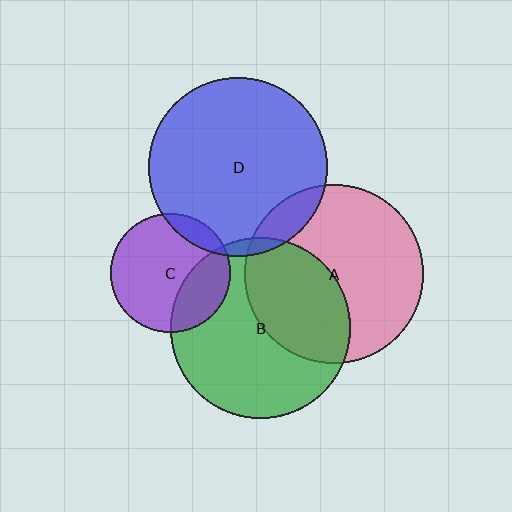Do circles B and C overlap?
Yes.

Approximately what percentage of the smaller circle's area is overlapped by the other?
Approximately 30%.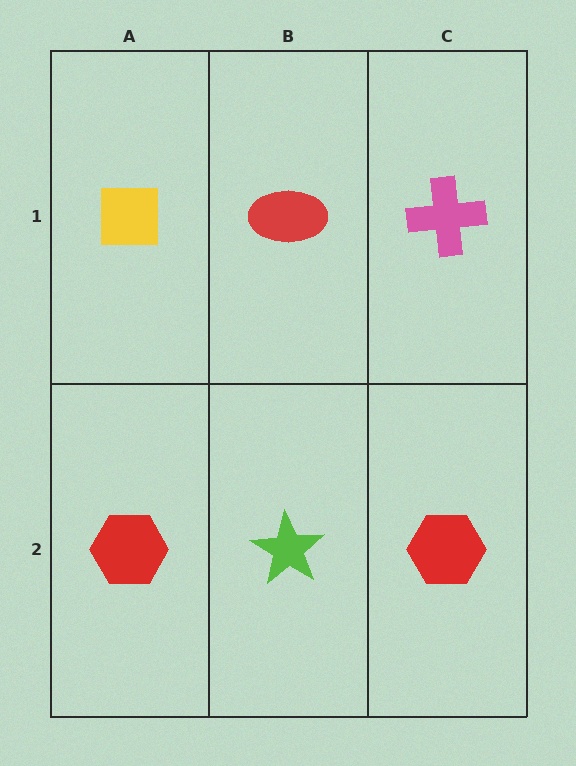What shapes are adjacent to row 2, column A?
A yellow square (row 1, column A), a lime star (row 2, column B).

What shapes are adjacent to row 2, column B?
A red ellipse (row 1, column B), a red hexagon (row 2, column A), a red hexagon (row 2, column C).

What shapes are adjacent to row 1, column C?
A red hexagon (row 2, column C), a red ellipse (row 1, column B).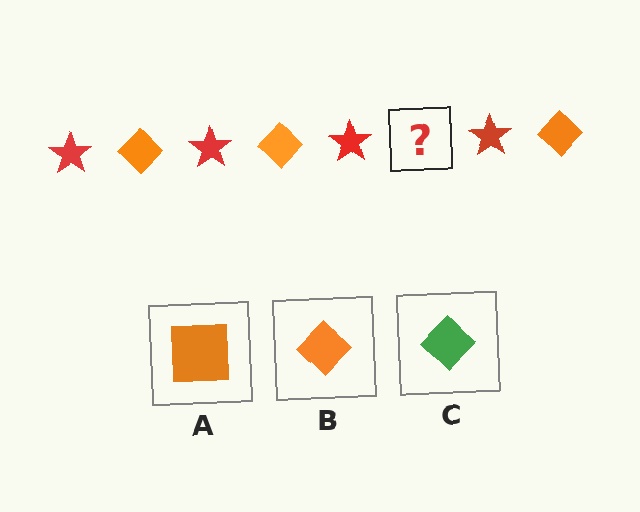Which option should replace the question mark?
Option B.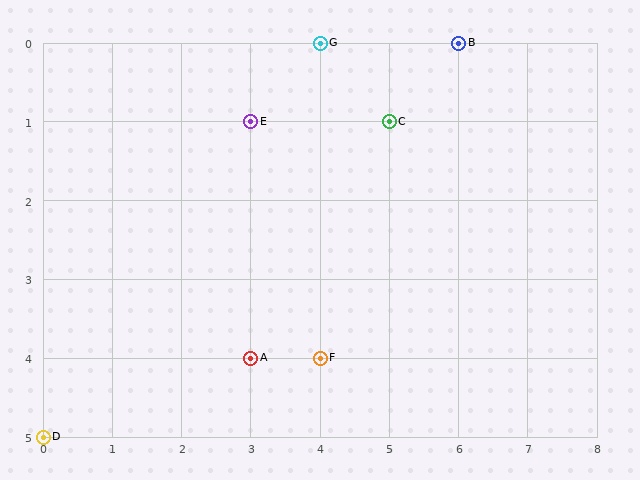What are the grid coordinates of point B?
Point B is at grid coordinates (6, 0).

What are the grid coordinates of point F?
Point F is at grid coordinates (4, 4).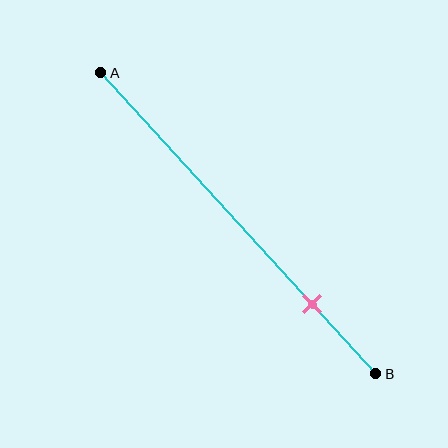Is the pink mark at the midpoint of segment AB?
No, the mark is at about 75% from A, not at the 50% midpoint.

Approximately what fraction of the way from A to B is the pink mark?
The pink mark is approximately 75% of the way from A to B.